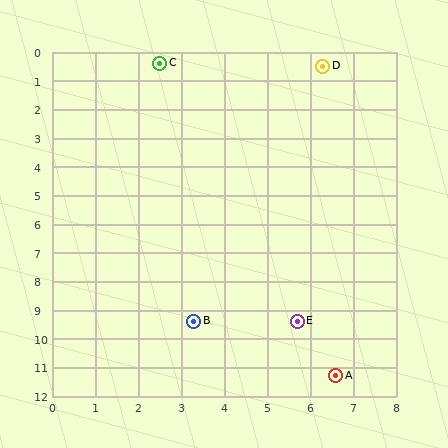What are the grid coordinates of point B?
Point B is at approximately (3.3, 9.4).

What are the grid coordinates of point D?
Point D is at approximately (6.3, 0.5).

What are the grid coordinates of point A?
Point A is at approximately (6.6, 11.3).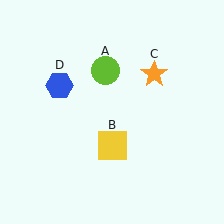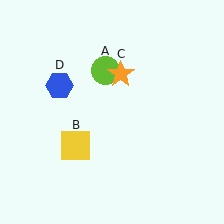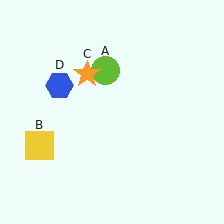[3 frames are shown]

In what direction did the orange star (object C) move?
The orange star (object C) moved left.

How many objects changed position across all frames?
2 objects changed position: yellow square (object B), orange star (object C).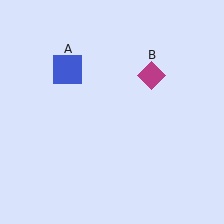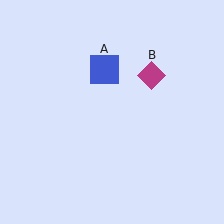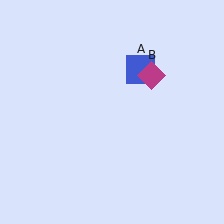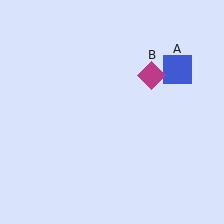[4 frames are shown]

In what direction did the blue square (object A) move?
The blue square (object A) moved right.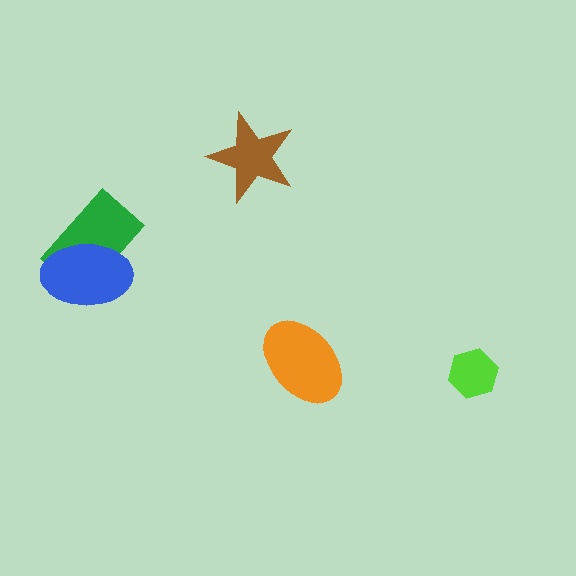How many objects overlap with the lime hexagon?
0 objects overlap with the lime hexagon.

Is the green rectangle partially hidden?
Yes, it is partially covered by another shape.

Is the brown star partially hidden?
No, no other shape covers it.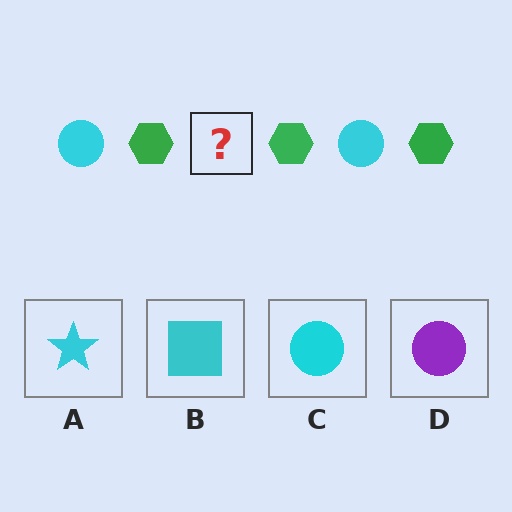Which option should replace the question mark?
Option C.